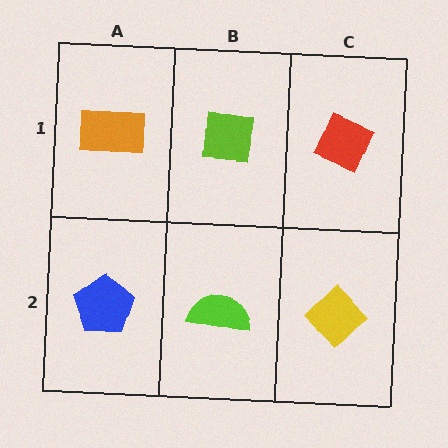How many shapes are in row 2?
3 shapes.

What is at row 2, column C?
A yellow diamond.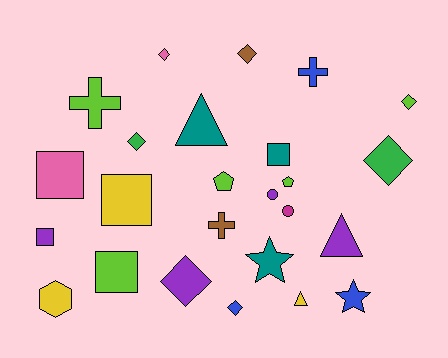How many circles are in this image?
There are 2 circles.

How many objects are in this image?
There are 25 objects.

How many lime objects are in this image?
There are 5 lime objects.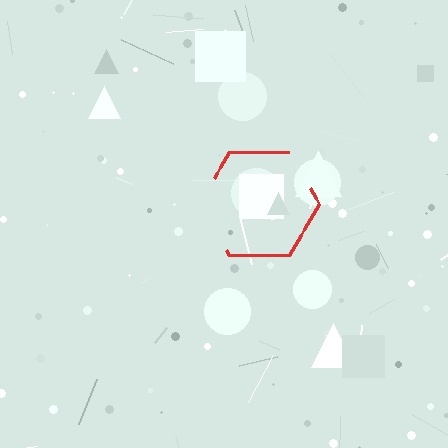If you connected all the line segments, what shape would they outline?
They would outline a hexagon.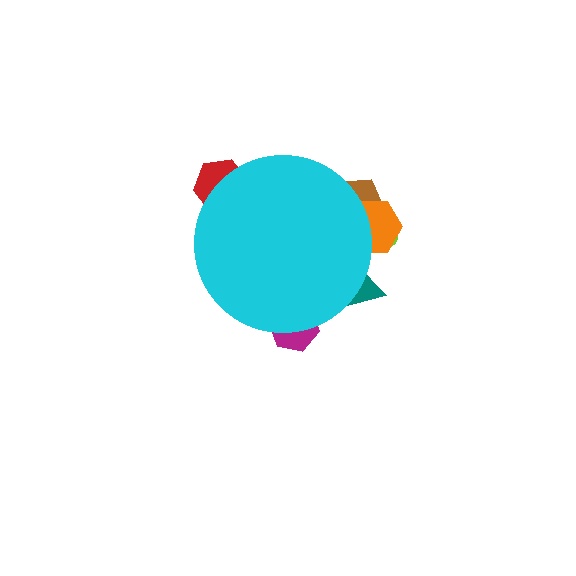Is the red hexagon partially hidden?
Yes, the red hexagon is partially hidden behind the cyan circle.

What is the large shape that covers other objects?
A cyan circle.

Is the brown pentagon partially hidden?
Yes, the brown pentagon is partially hidden behind the cyan circle.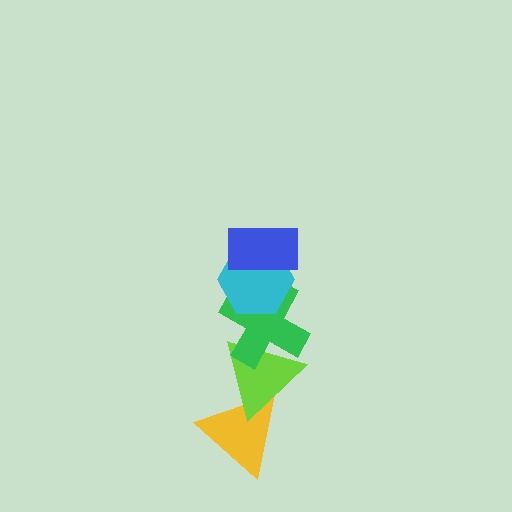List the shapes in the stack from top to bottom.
From top to bottom: the blue rectangle, the cyan hexagon, the green cross, the lime triangle, the yellow triangle.